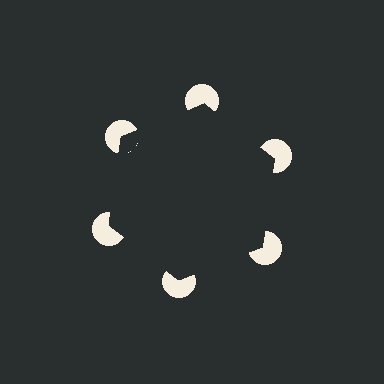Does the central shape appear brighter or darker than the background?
It typically appears slightly darker than the background, even though no actual brightness change is drawn.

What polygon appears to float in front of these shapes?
An illusory hexagon — its edges are inferred from the aligned wedge cuts in the pac-man discs, not physically drawn.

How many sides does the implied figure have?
6 sides.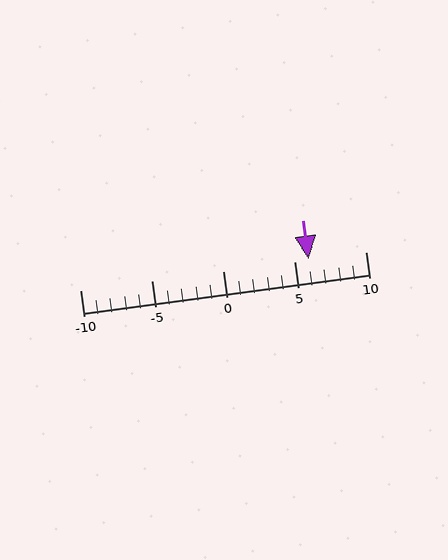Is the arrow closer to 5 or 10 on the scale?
The arrow is closer to 5.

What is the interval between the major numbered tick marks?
The major tick marks are spaced 5 units apart.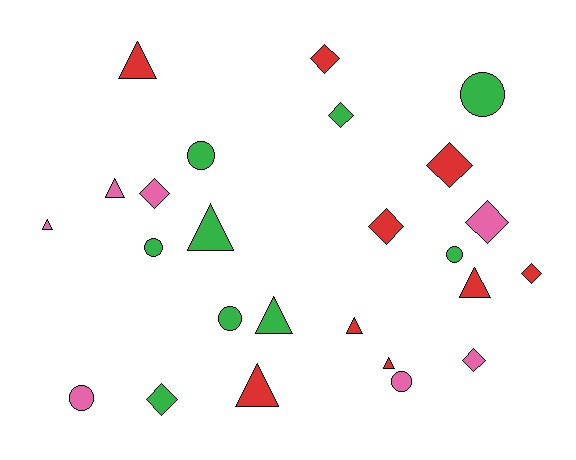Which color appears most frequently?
Green, with 9 objects.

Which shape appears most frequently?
Diamond, with 9 objects.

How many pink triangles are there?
There are 2 pink triangles.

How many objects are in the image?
There are 25 objects.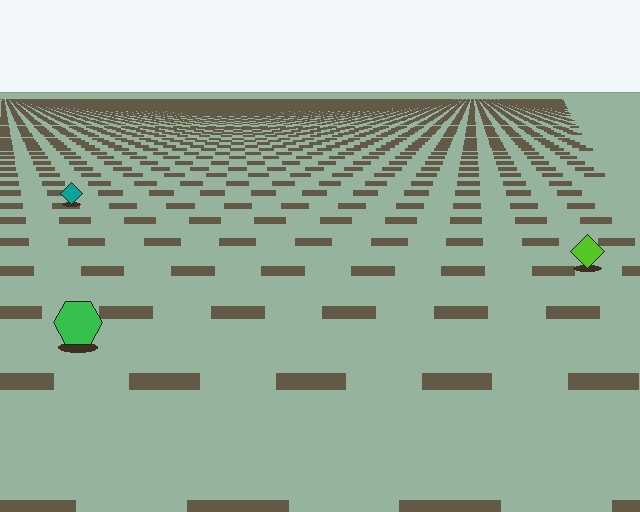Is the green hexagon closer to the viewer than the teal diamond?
Yes. The green hexagon is closer — you can tell from the texture gradient: the ground texture is coarser near it.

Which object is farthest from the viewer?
The teal diamond is farthest from the viewer. It appears smaller and the ground texture around it is denser.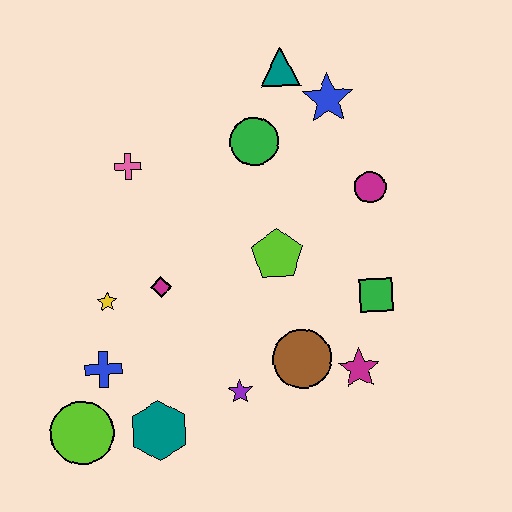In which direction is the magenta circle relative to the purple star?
The magenta circle is above the purple star.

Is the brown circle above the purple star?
Yes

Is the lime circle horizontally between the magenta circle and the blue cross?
No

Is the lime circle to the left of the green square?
Yes